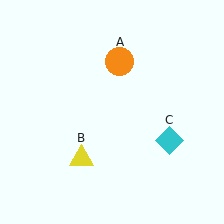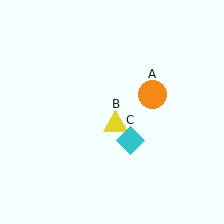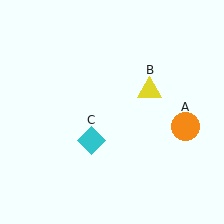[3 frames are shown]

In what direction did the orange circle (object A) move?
The orange circle (object A) moved down and to the right.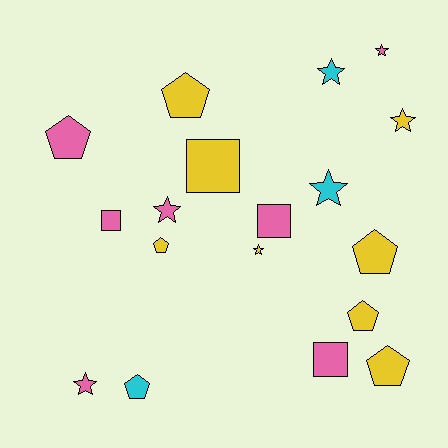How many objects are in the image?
There are 18 objects.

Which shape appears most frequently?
Star, with 7 objects.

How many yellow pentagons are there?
There are 5 yellow pentagons.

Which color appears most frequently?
Yellow, with 8 objects.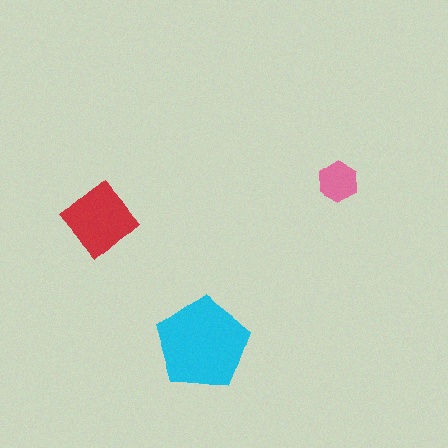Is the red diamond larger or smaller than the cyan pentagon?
Smaller.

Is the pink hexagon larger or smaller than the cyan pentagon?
Smaller.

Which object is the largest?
The cyan pentagon.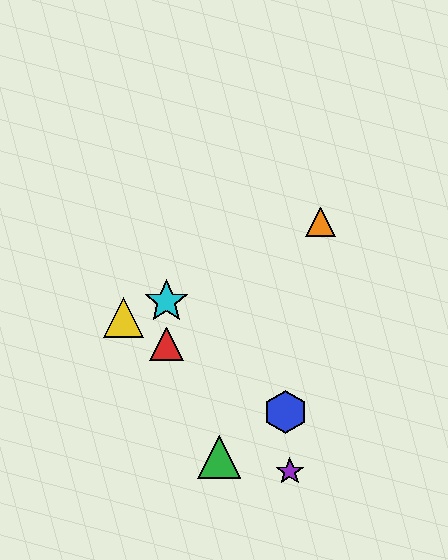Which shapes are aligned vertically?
The red triangle, the cyan star are aligned vertically.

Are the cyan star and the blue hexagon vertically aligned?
No, the cyan star is at x≈166 and the blue hexagon is at x≈285.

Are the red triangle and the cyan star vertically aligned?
Yes, both are at x≈166.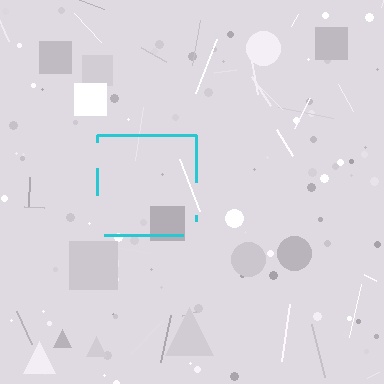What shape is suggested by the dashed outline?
The dashed outline suggests a square.